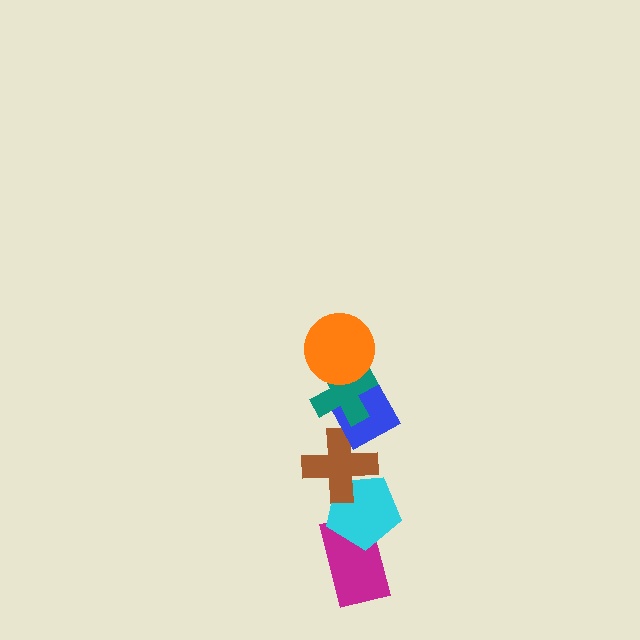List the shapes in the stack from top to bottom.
From top to bottom: the orange circle, the teal cross, the blue diamond, the brown cross, the cyan pentagon, the magenta rectangle.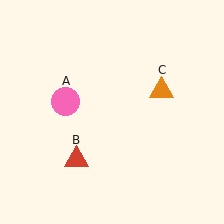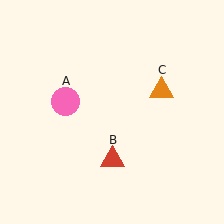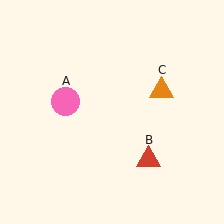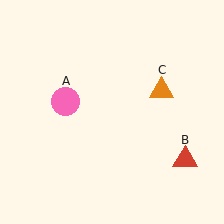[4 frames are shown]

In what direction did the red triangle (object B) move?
The red triangle (object B) moved right.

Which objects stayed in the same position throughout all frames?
Pink circle (object A) and orange triangle (object C) remained stationary.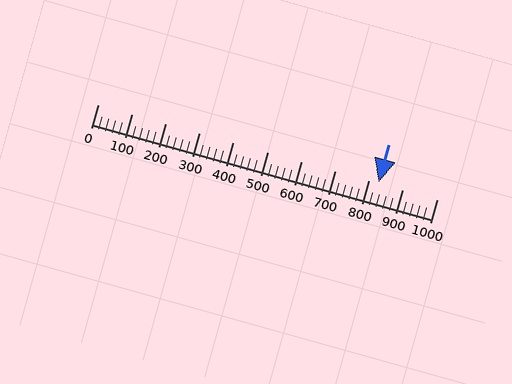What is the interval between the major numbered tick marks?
The major tick marks are spaced 100 units apart.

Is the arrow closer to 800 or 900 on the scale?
The arrow is closer to 800.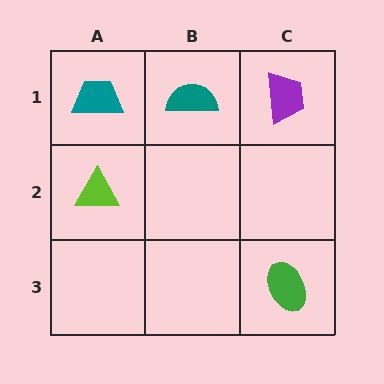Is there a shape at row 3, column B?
No, that cell is empty.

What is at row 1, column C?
A purple trapezoid.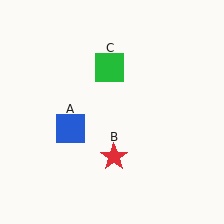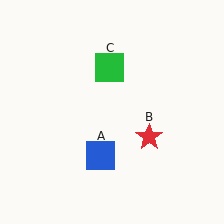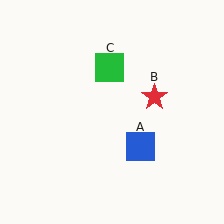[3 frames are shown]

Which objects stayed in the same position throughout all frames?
Green square (object C) remained stationary.